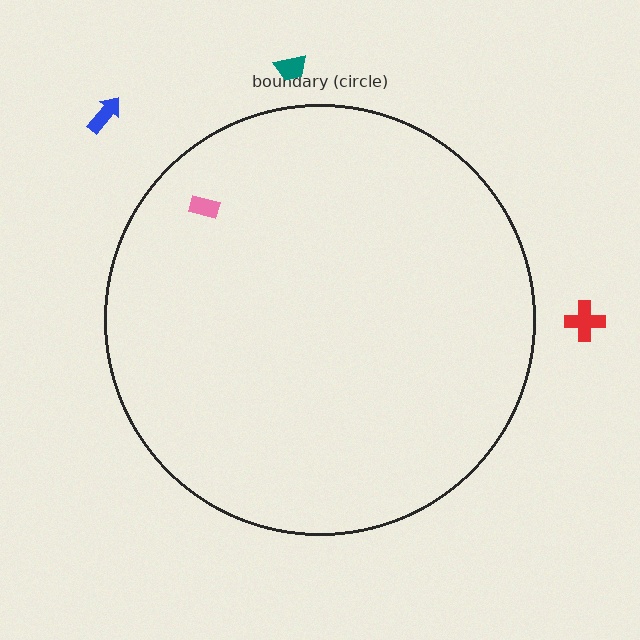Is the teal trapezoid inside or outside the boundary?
Outside.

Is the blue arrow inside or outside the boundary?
Outside.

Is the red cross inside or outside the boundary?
Outside.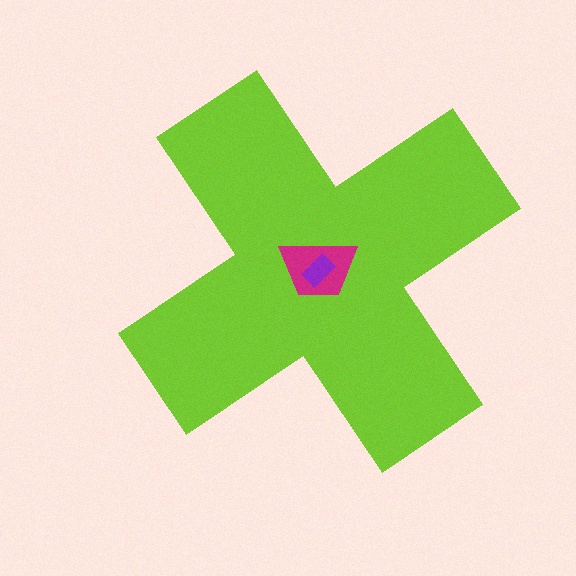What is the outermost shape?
The lime cross.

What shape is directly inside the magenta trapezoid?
The purple rectangle.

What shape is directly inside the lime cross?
The magenta trapezoid.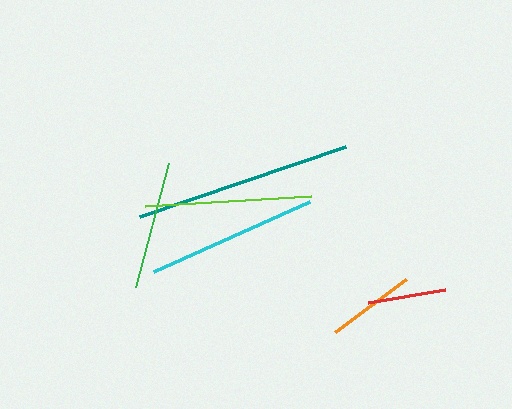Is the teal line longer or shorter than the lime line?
The teal line is longer than the lime line.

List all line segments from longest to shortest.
From longest to shortest: teal, cyan, lime, green, orange, red.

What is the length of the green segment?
The green segment is approximately 128 pixels long.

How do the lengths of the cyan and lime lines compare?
The cyan and lime lines are approximately the same length.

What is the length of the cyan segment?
The cyan segment is approximately 171 pixels long.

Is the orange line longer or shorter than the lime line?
The lime line is longer than the orange line.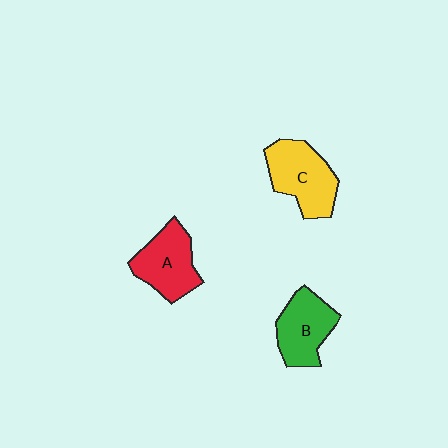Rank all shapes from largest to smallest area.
From largest to smallest: C (yellow), A (red), B (green).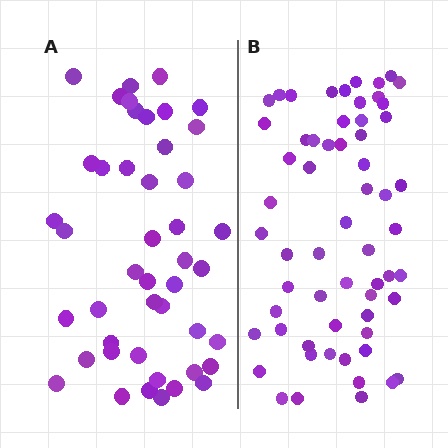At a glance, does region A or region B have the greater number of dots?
Region B (the right region) has more dots.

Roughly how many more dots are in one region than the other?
Region B has approximately 15 more dots than region A.